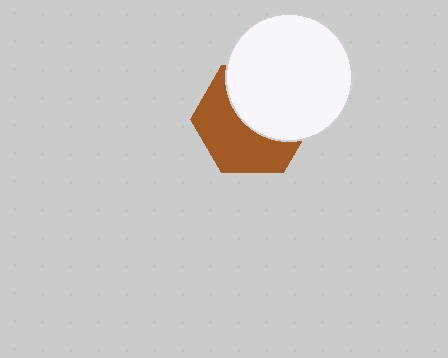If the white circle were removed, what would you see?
You would see the complete brown hexagon.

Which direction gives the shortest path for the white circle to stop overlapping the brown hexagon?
Moving toward the upper-right gives the shortest separation.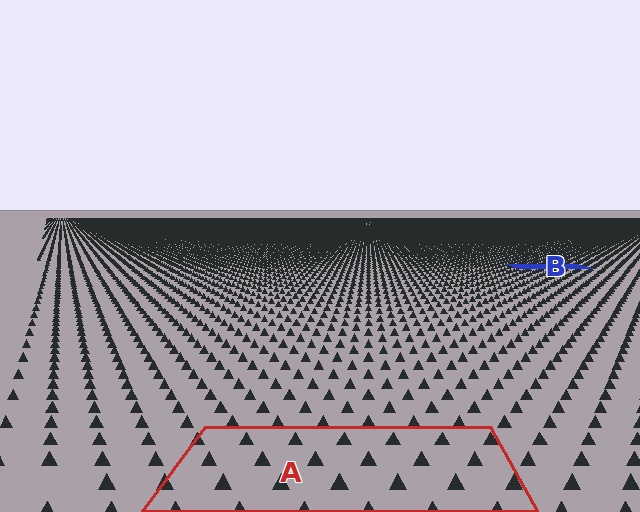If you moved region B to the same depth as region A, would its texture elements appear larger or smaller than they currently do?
They would appear larger. At a closer depth, the same texture elements are projected at a bigger on-screen size.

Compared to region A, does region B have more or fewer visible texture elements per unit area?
Region B has more texture elements per unit area — they are packed more densely because it is farther away.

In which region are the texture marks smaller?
The texture marks are smaller in region B, because it is farther away.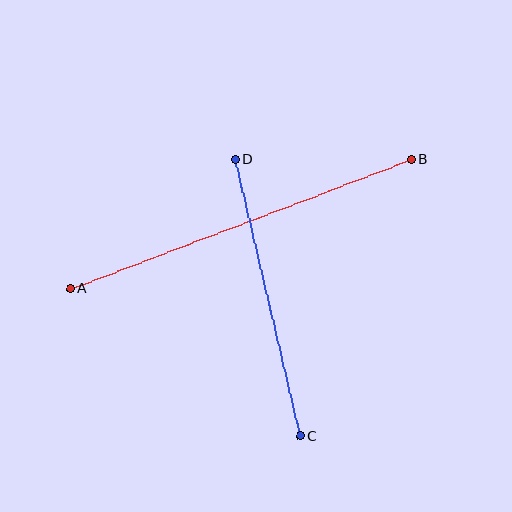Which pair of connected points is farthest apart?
Points A and B are farthest apart.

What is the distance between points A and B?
The distance is approximately 364 pixels.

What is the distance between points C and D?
The distance is approximately 284 pixels.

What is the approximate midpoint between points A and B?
The midpoint is at approximately (241, 224) pixels.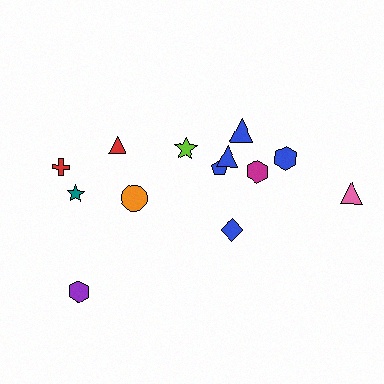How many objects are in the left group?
There are 5 objects.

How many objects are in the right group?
There are 8 objects.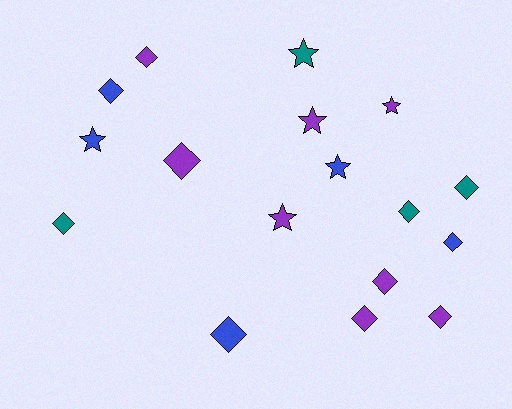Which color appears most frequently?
Purple, with 8 objects.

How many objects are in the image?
There are 17 objects.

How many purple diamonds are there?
There are 5 purple diamonds.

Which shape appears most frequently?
Diamond, with 11 objects.